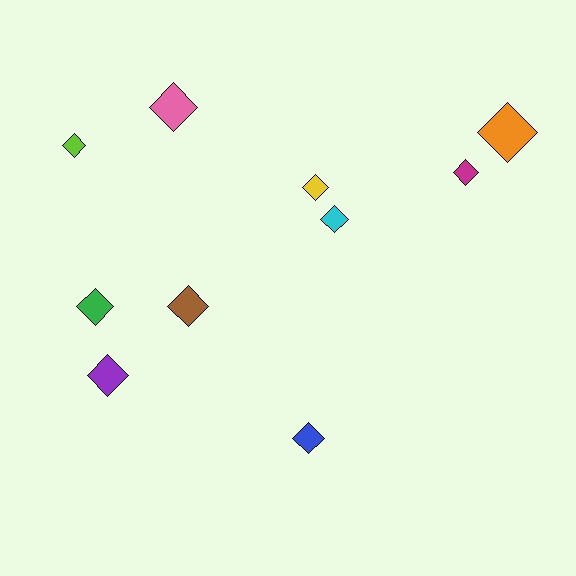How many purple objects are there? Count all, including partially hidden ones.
There is 1 purple object.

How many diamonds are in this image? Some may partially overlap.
There are 10 diamonds.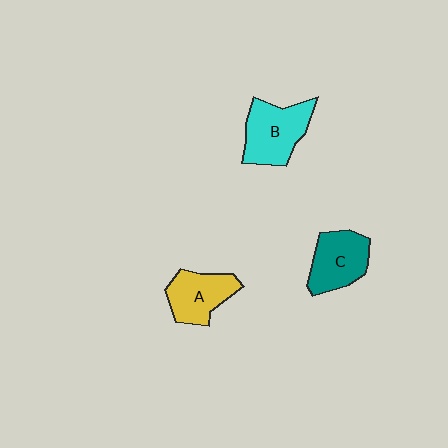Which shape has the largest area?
Shape B (cyan).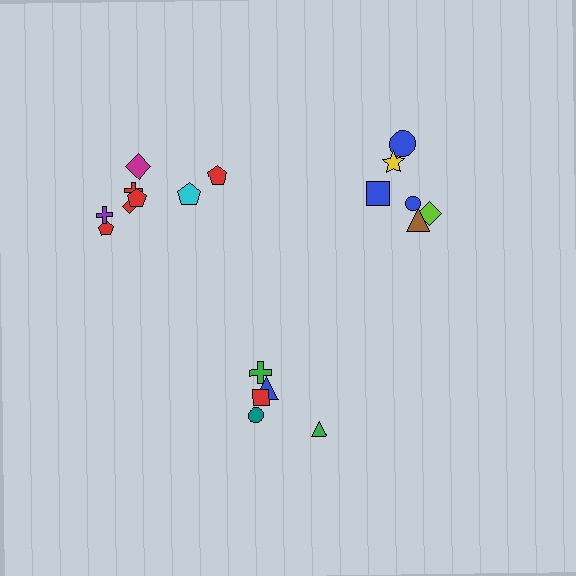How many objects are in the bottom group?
There are 5 objects.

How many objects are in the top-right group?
There are 6 objects.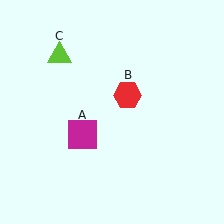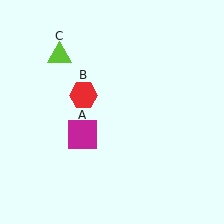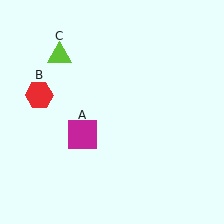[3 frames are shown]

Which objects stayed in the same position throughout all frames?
Magenta square (object A) and lime triangle (object C) remained stationary.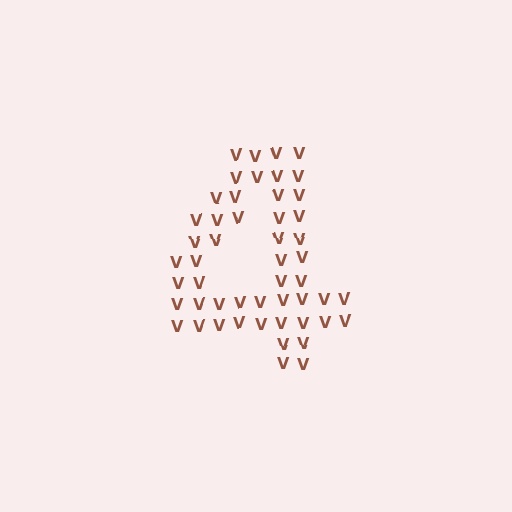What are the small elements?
The small elements are letter V's.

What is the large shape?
The large shape is the digit 4.